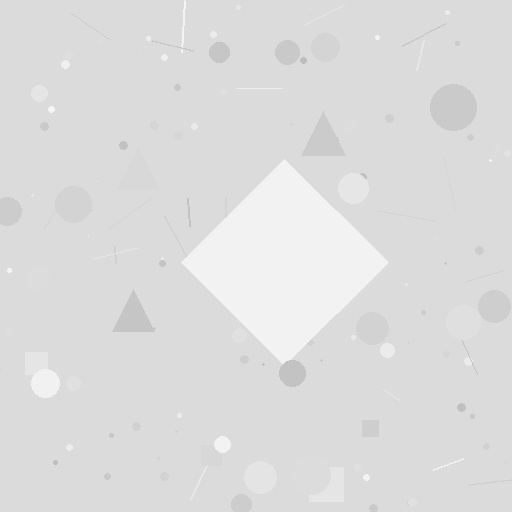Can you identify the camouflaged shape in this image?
The camouflaged shape is a diamond.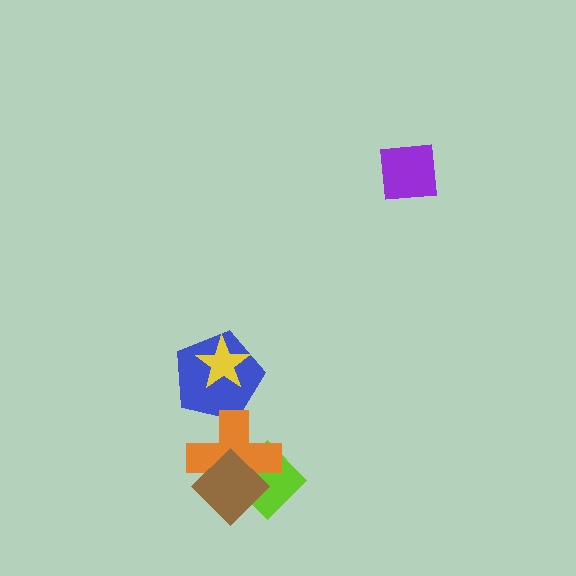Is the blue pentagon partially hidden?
Yes, it is partially covered by another shape.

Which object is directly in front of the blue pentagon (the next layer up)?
The yellow star is directly in front of the blue pentagon.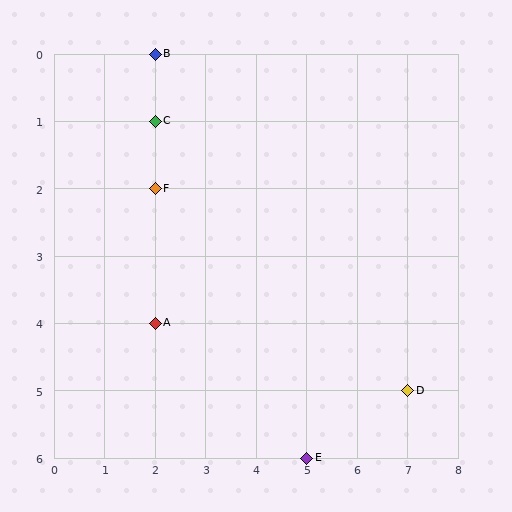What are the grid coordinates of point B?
Point B is at grid coordinates (2, 0).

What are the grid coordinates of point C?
Point C is at grid coordinates (2, 1).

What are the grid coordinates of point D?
Point D is at grid coordinates (7, 5).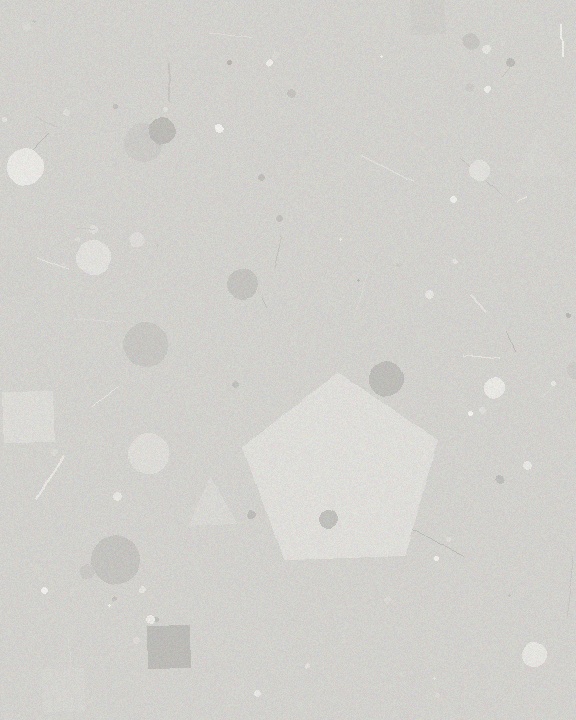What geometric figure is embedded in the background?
A pentagon is embedded in the background.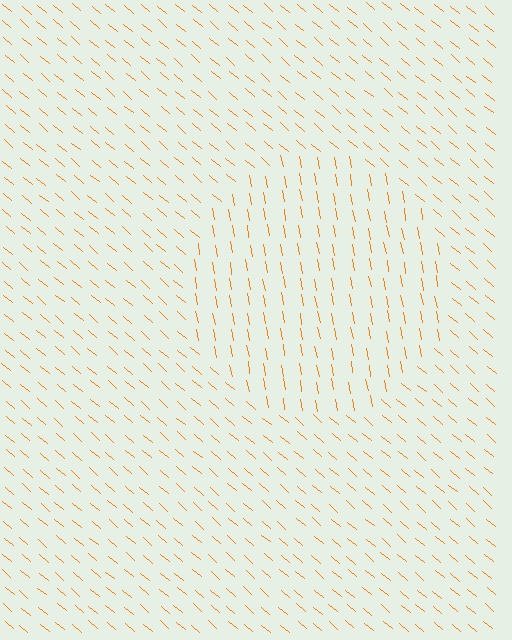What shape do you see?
I see a circle.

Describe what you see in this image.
The image is filled with small orange line segments. A circle region in the image has lines oriented differently from the surrounding lines, creating a visible texture boundary.